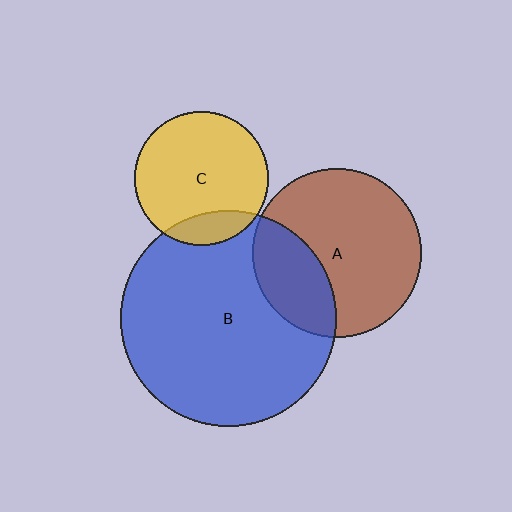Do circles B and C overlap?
Yes.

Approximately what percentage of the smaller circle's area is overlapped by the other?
Approximately 15%.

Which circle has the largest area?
Circle B (blue).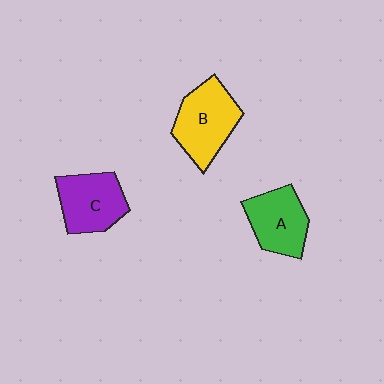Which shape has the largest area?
Shape B (yellow).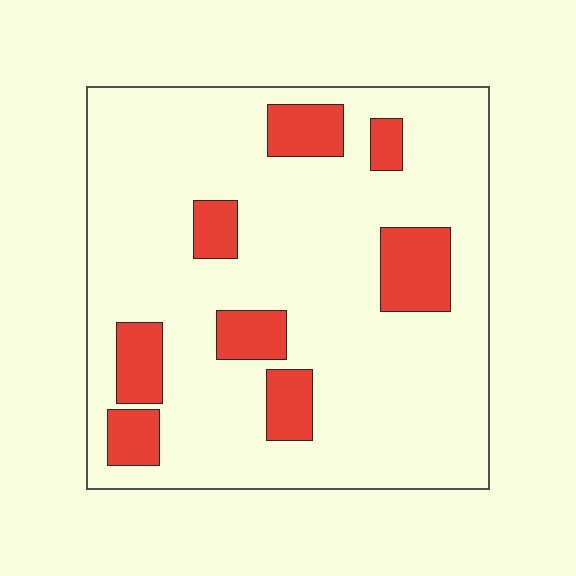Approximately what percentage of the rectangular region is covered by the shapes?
Approximately 15%.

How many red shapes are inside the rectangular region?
8.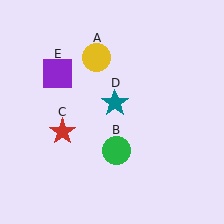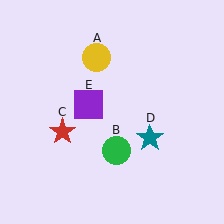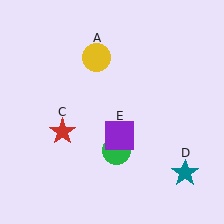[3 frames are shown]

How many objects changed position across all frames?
2 objects changed position: teal star (object D), purple square (object E).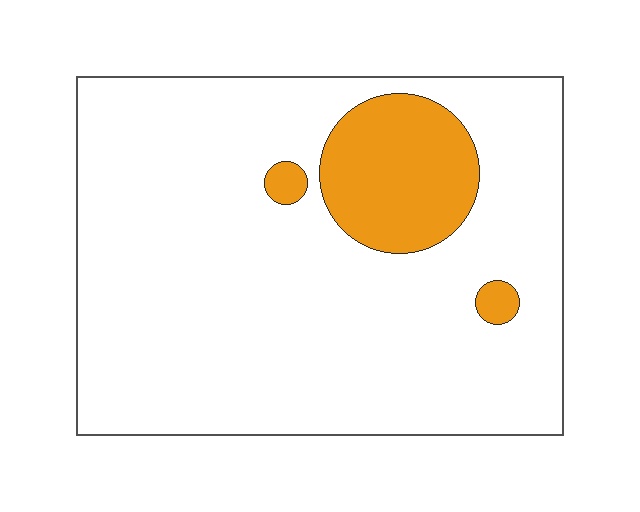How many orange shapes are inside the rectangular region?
3.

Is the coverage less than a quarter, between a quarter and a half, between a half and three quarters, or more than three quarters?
Less than a quarter.